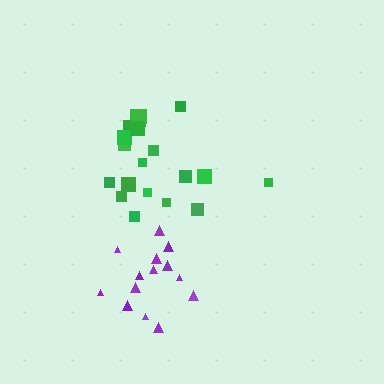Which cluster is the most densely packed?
Purple.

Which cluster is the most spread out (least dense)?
Green.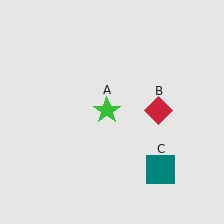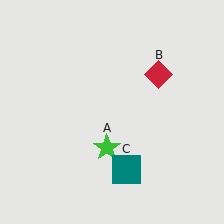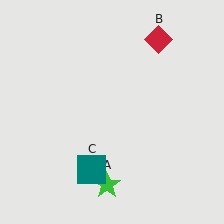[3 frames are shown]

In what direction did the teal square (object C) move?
The teal square (object C) moved left.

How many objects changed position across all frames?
3 objects changed position: green star (object A), red diamond (object B), teal square (object C).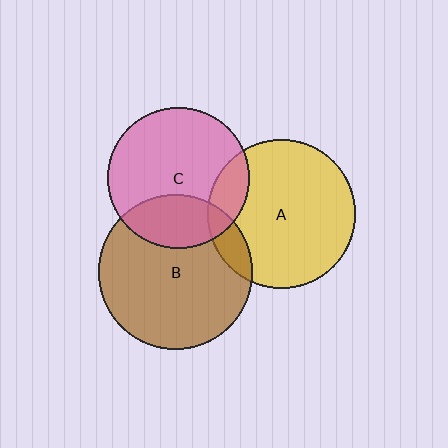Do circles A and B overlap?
Yes.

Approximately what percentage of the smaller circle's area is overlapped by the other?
Approximately 10%.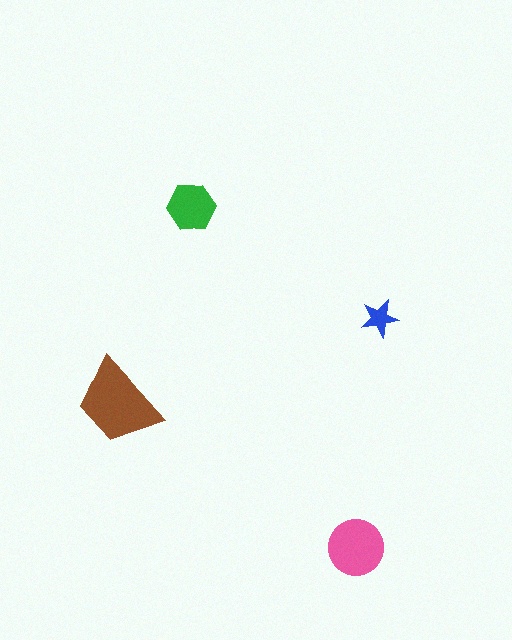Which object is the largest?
The brown trapezoid.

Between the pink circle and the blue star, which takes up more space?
The pink circle.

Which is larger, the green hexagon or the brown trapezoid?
The brown trapezoid.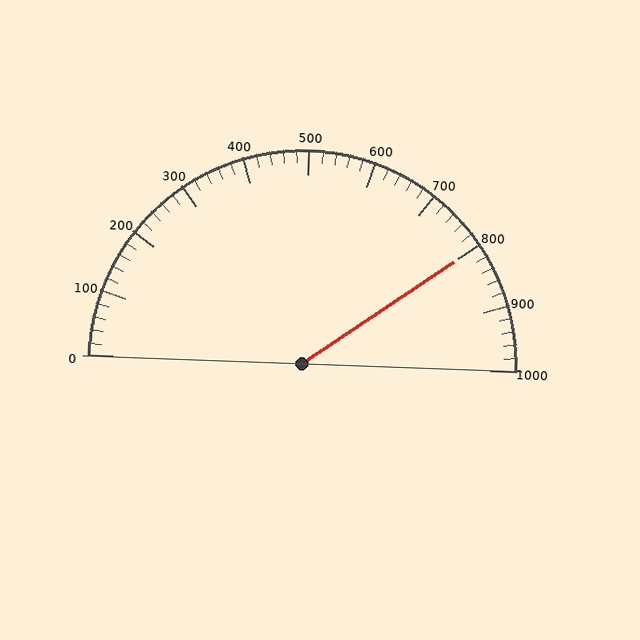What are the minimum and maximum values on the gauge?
The gauge ranges from 0 to 1000.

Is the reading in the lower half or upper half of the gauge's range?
The reading is in the upper half of the range (0 to 1000).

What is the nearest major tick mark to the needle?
The nearest major tick mark is 800.